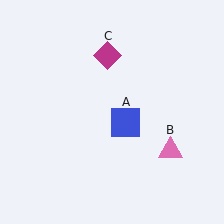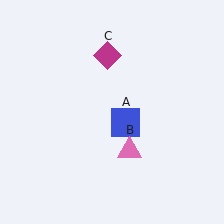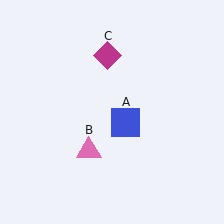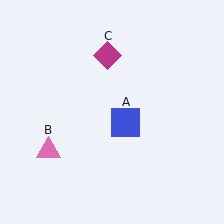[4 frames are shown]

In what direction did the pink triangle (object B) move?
The pink triangle (object B) moved left.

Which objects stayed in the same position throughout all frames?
Blue square (object A) and magenta diamond (object C) remained stationary.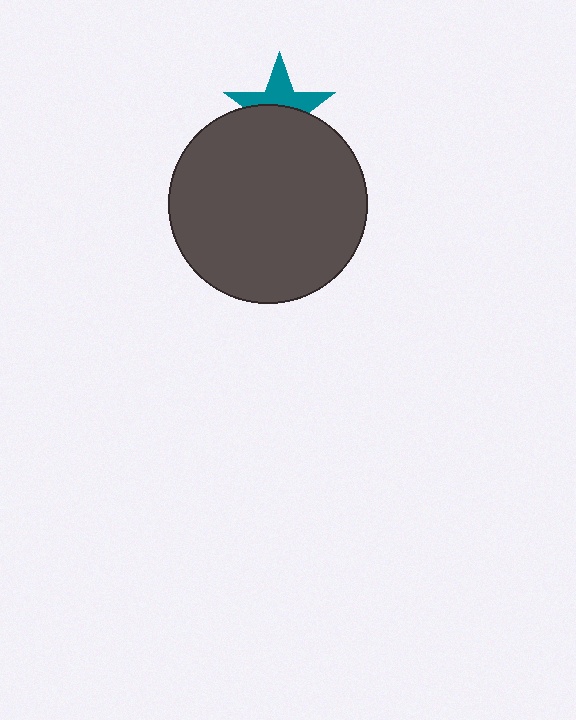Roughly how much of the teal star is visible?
About half of it is visible (roughly 48%).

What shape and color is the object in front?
The object in front is a dark gray circle.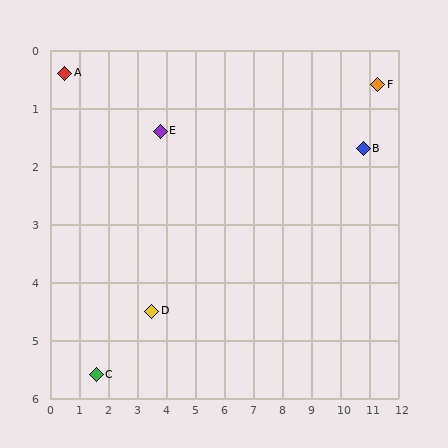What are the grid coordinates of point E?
Point E is at approximately (3.8, 1.4).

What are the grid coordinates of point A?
Point A is at approximately (0.5, 0.4).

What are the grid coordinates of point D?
Point D is at approximately (3.5, 4.5).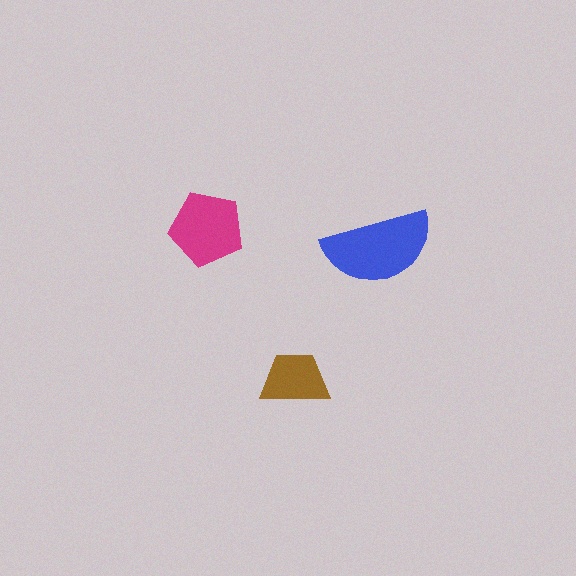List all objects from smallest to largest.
The brown trapezoid, the magenta pentagon, the blue semicircle.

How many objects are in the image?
There are 3 objects in the image.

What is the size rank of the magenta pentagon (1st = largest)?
2nd.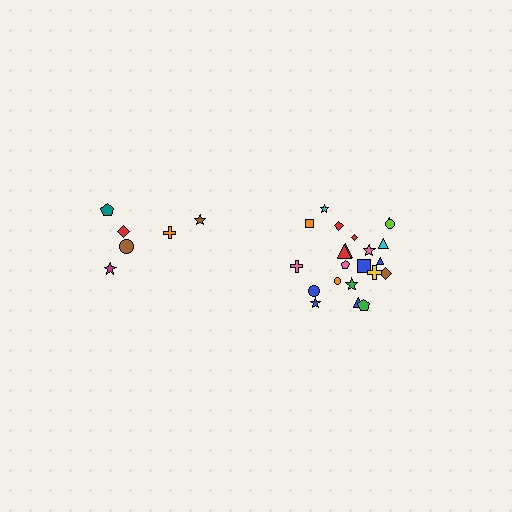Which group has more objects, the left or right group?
The right group.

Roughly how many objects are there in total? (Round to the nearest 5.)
Roughly 30 objects in total.